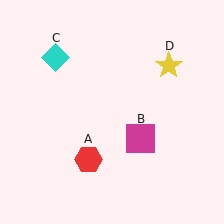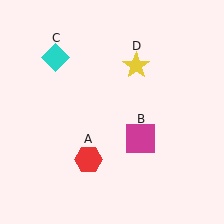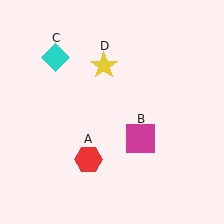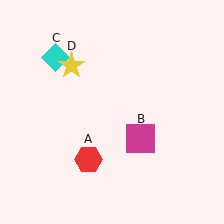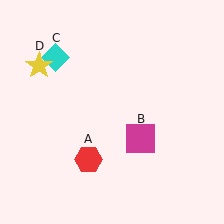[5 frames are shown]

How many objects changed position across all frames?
1 object changed position: yellow star (object D).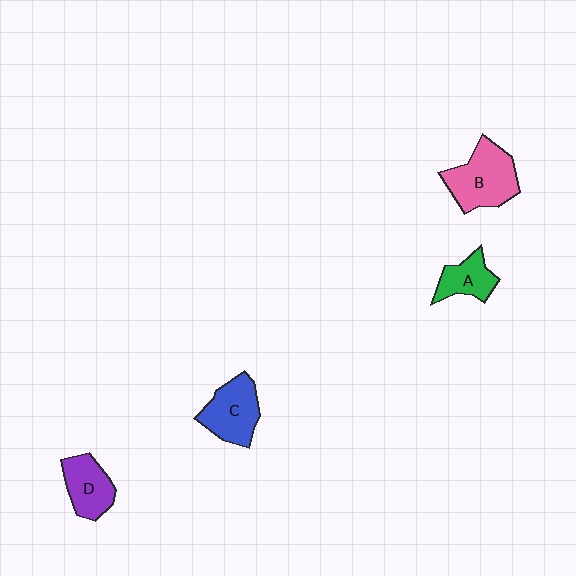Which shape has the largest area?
Shape B (pink).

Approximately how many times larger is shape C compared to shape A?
Approximately 1.5 times.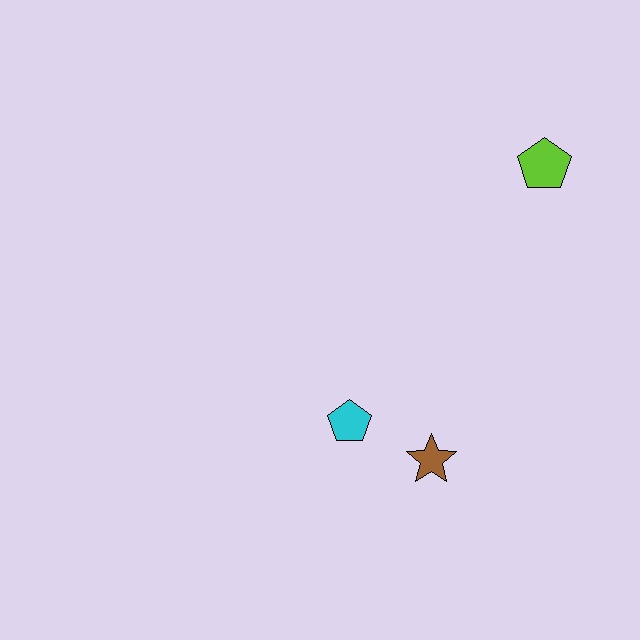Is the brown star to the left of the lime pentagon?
Yes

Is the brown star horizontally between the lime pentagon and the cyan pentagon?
Yes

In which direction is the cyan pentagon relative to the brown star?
The cyan pentagon is to the left of the brown star.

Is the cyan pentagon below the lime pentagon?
Yes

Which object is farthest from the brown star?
The lime pentagon is farthest from the brown star.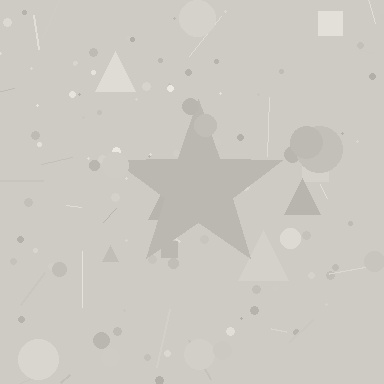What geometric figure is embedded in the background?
A star is embedded in the background.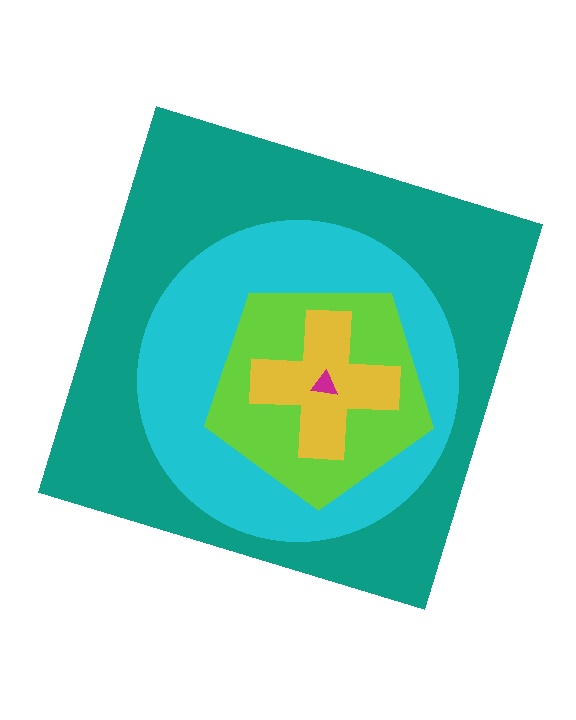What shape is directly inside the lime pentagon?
The yellow cross.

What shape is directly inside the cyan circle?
The lime pentagon.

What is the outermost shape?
The teal square.